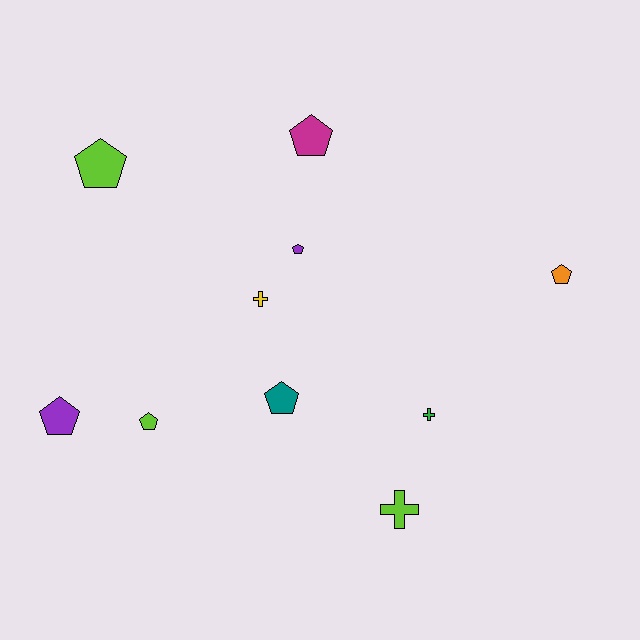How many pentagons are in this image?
There are 7 pentagons.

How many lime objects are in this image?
There are 3 lime objects.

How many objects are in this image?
There are 10 objects.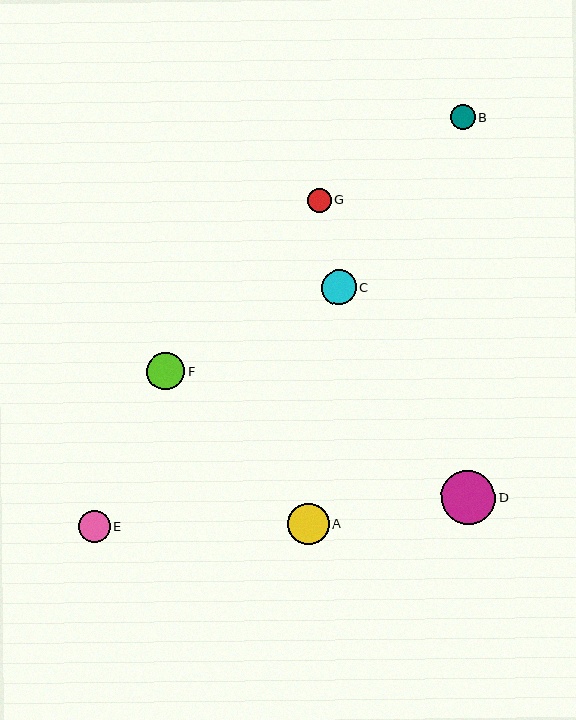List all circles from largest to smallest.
From largest to smallest: D, A, F, C, E, B, G.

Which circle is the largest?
Circle D is the largest with a size of approximately 54 pixels.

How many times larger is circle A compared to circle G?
Circle A is approximately 1.8 times the size of circle G.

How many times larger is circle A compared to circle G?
Circle A is approximately 1.8 times the size of circle G.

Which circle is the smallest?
Circle G is the smallest with a size of approximately 23 pixels.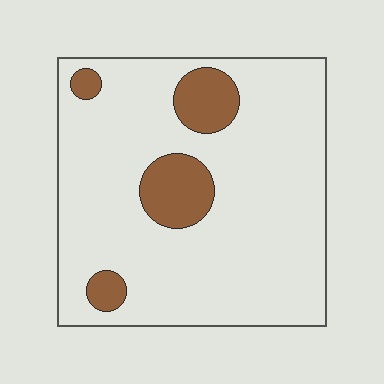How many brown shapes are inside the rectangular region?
4.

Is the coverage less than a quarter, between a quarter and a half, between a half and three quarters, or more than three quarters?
Less than a quarter.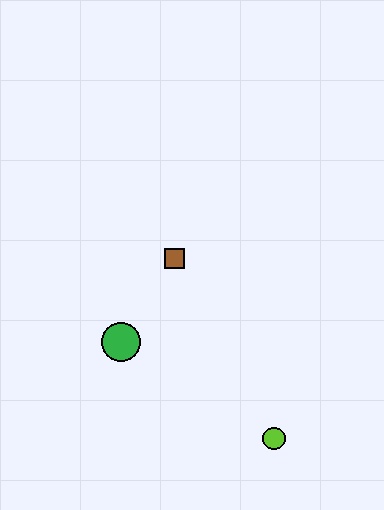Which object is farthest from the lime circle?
The brown square is farthest from the lime circle.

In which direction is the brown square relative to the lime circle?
The brown square is above the lime circle.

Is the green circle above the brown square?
No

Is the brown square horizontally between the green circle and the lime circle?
Yes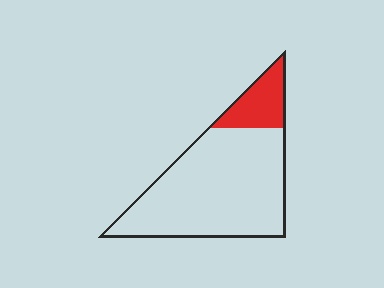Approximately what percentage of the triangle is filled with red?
Approximately 15%.